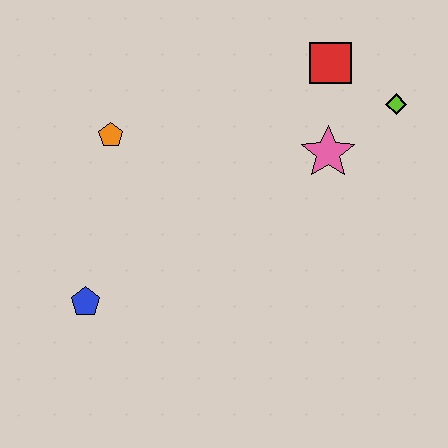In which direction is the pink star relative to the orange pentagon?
The pink star is to the right of the orange pentagon.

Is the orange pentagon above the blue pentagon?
Yes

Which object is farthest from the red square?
The blue pentagon is farthest from the red square.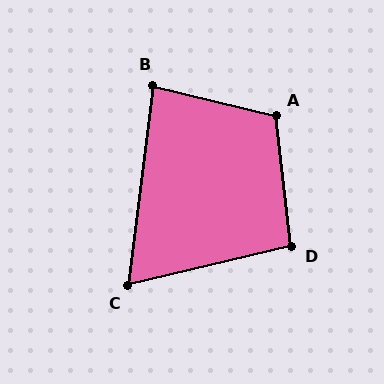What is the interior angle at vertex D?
Approximately 97 degrees (obtuse).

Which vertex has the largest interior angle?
A, at approximately 110 degrees.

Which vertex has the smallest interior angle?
C, at approximately 70 degrees.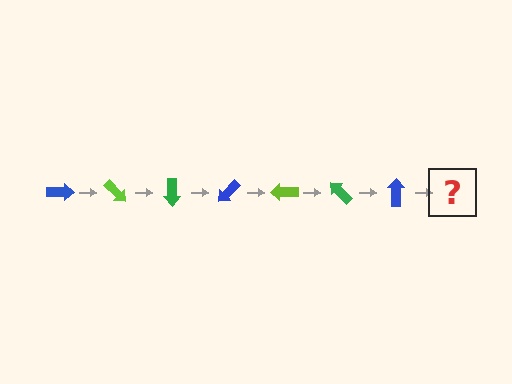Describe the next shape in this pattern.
It should be a lime arrow, rotated 315 degrees from the start.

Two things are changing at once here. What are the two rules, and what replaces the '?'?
The two rules are that it rotates 45 degrees each step and the color cycles through blue, lime, and green. The '?' should be a lime arrow, rotated 315 degrees from the start.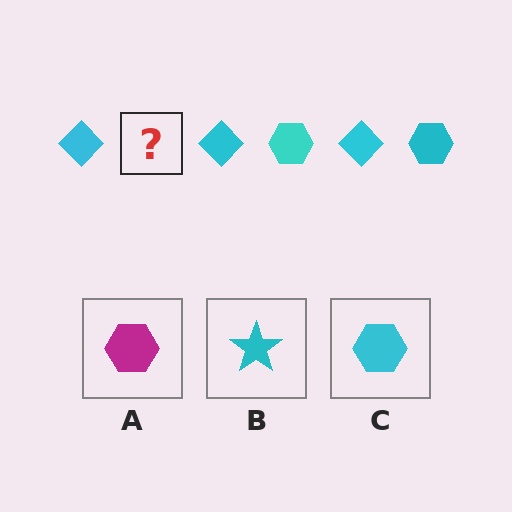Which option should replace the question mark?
Option C.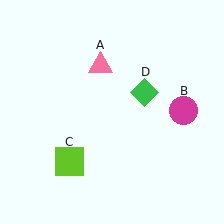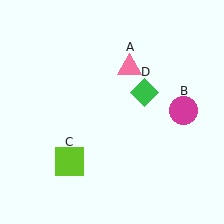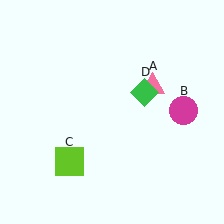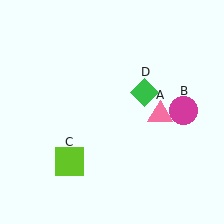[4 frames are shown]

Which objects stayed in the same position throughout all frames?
Magenta circle (object B) and lime square (object C) and green diamond (object D) remained stationary.